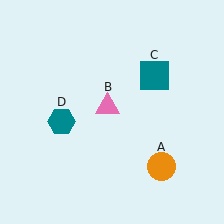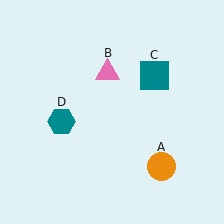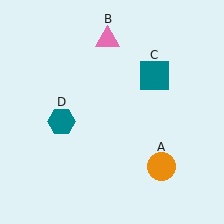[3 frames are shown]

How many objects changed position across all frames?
1 object changed position: pink triangle (object B).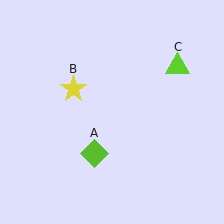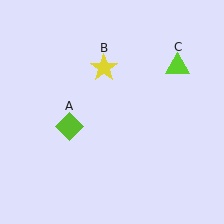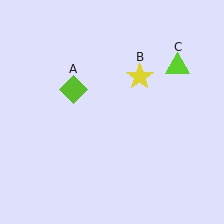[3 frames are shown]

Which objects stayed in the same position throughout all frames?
Lime triangle (object C) remained stationary.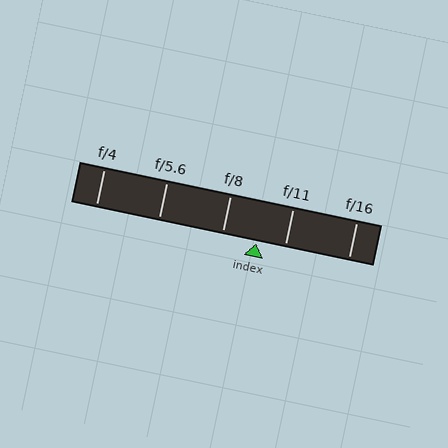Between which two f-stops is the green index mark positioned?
The index mark is between f/8 and f/11.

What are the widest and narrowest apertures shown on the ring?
The widest aperture shown is f/4 and the narrowest is f/16.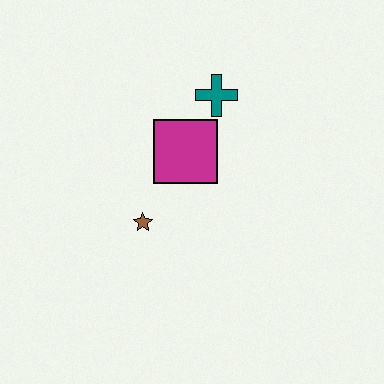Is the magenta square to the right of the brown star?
Yes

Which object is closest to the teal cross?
The magenta square is closest to the teal cross.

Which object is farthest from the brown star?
The teal cross is farthest from the brown star.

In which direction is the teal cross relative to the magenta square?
The teal cross is above the magenta square.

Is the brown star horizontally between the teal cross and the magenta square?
No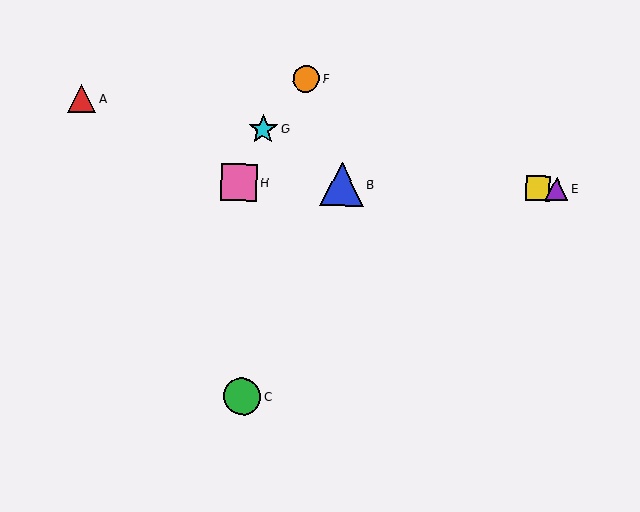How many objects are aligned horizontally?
4 objects (B, D, E, H) are aligned horizontally.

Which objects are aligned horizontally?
Objects B, D, E, H are aligned horizontally.